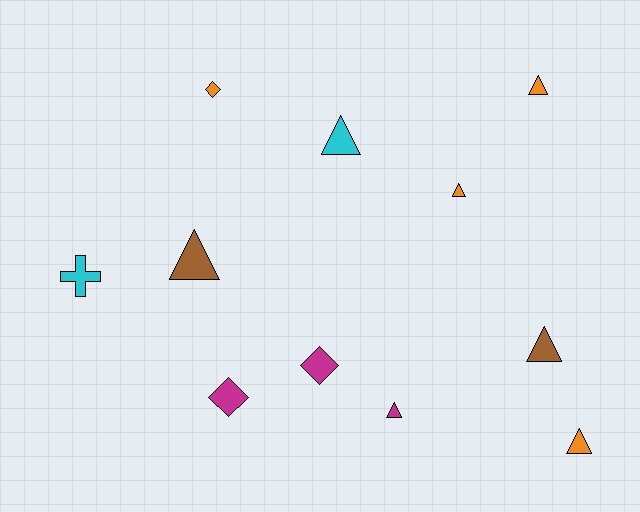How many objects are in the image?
There are 11 objects.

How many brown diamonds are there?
There are no brown diamonds.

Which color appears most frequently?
Orange, with 4 objects.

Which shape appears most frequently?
Triangle, with 7 objects.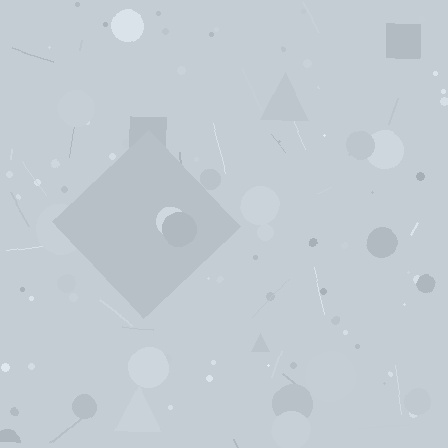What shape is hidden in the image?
A diamond is hidden in the image.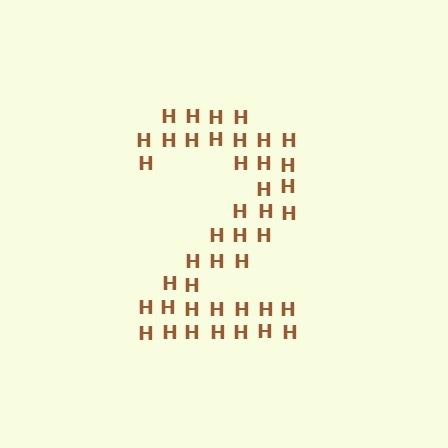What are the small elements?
The small elements are letter H's.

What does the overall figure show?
The overall figure shows the digit 2.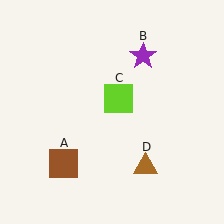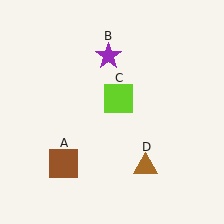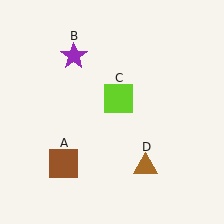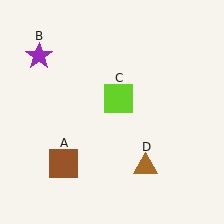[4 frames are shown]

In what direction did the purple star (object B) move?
The purple star (object B) moved left.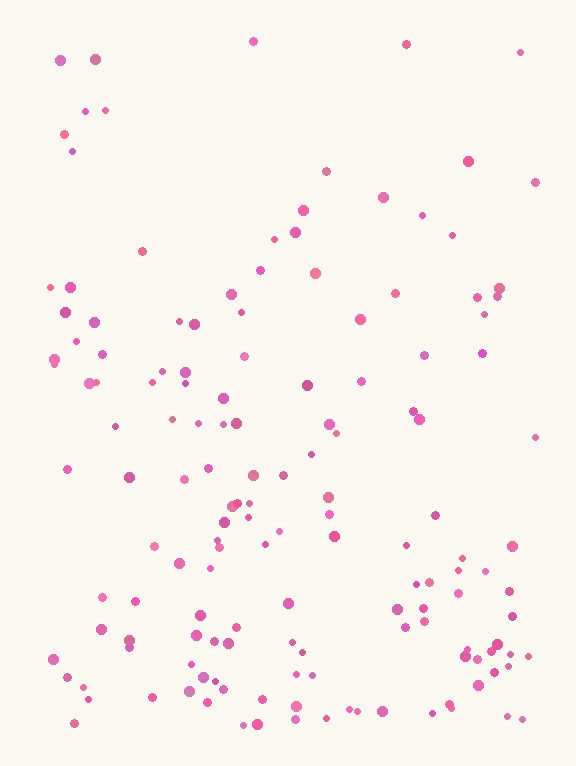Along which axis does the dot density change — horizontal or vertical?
Vertical.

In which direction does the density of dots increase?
From top to bottom, with the bottom side densest.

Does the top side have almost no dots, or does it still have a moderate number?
Still a moderate number, just noticeably fewer than the bottom.